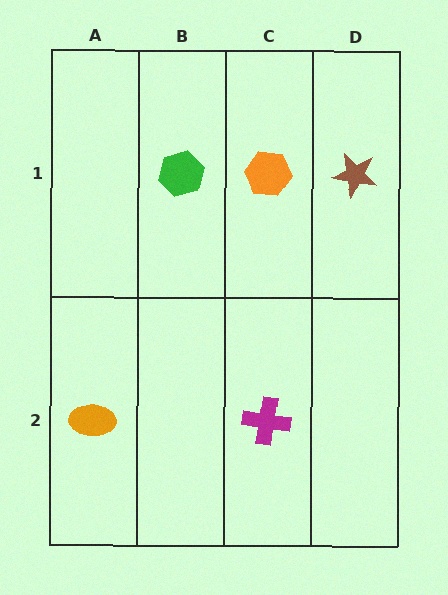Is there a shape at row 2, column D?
No, that cell is empty.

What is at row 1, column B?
A green hexagon.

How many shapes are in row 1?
3 shapes.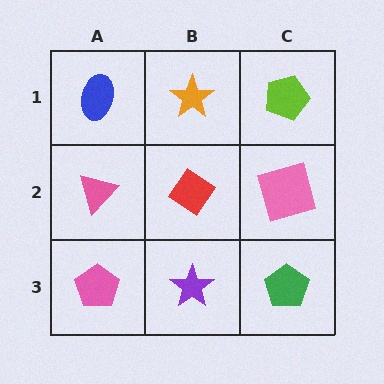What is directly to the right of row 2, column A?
A red diamond.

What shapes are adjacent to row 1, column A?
A pink triangle (row 2, column A), an orange star (row 1, column B).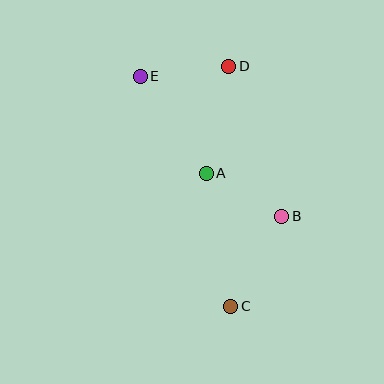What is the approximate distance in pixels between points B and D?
The distance between B and D is approximately 159 pixels.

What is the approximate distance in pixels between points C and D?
The distance between C and D is approximately 240 pixels.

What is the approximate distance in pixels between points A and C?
The distance between A and C is approximately 135 pixels.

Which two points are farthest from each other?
Points C and E are farthest from each other.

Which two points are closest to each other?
Points A and B are closest to each other.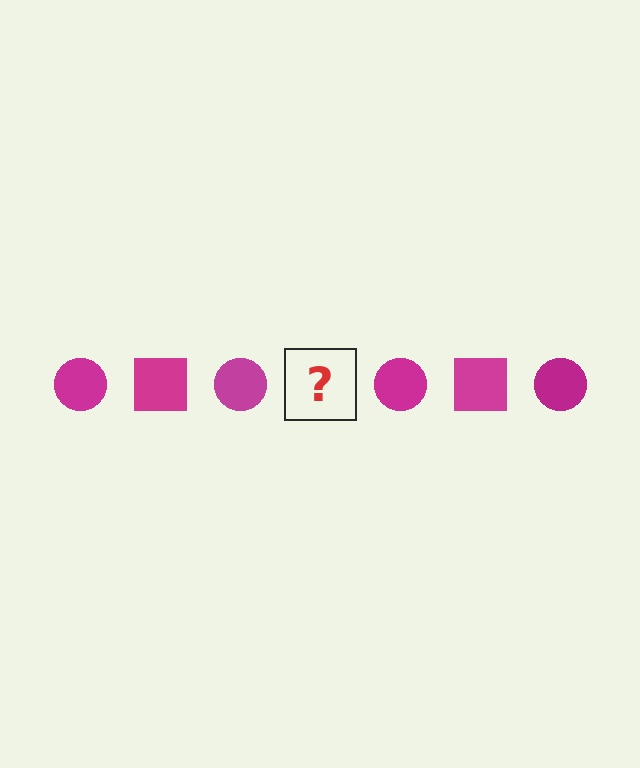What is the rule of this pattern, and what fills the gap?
The rule is that the pattern cycles through circle, square shapes in magenta. The gap should be filled with a magenta square.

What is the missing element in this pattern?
The missing element is a magenta square.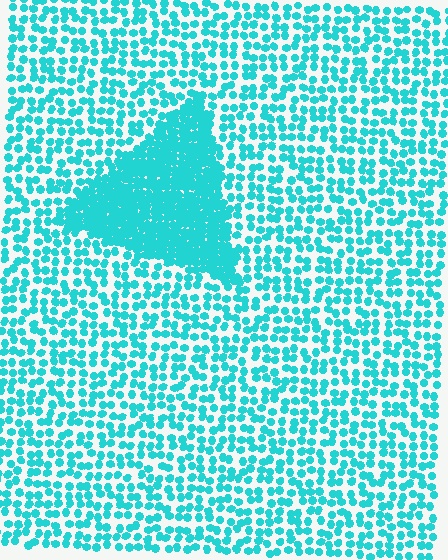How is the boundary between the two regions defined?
The boundary is defined by a change in element density (approximately 2.6x ratio). All elements are the same color, size, and shape.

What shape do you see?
I see a triangle.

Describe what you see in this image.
The image contains small cyan elements arranged at two different densities. A triangle-shaped region is visible where the elements are more densely packed than the surrounding area.